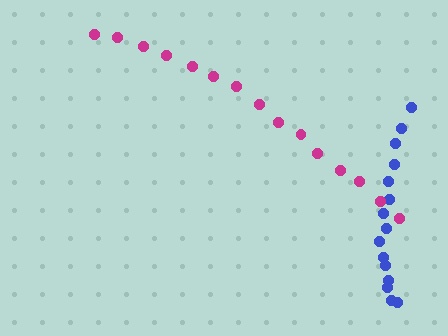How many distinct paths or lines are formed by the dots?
There are 2 distinct paths.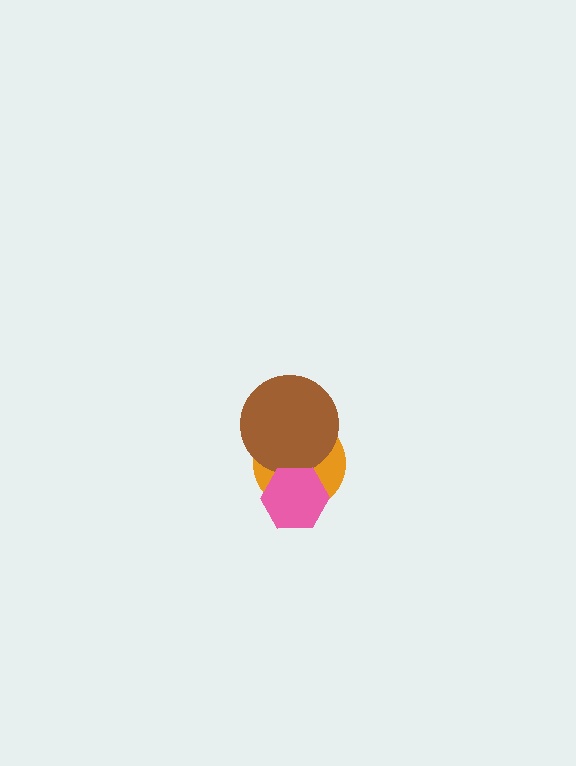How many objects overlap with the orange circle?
2 objects overlap with the orange circle.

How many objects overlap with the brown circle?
2 objects overlap with the brown circle.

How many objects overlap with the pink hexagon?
2 objects overlap with the pink hexagon.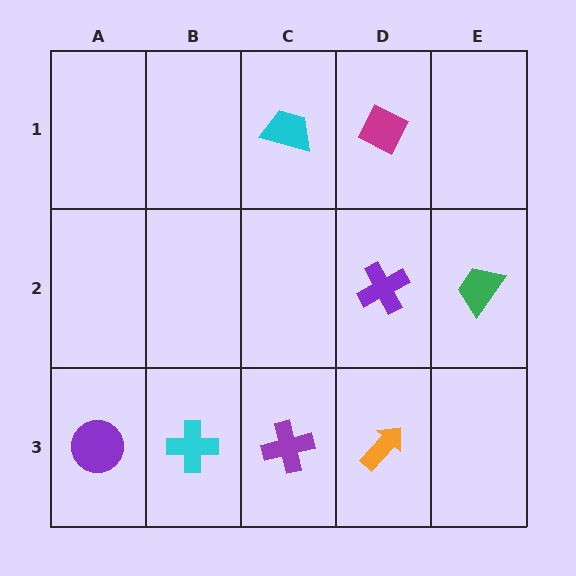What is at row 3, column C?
A purple cross.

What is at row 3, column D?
An orange arrow.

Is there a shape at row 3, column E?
No, that cell is empty.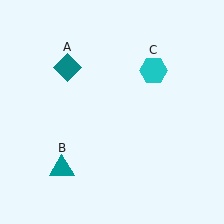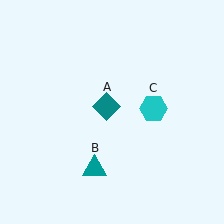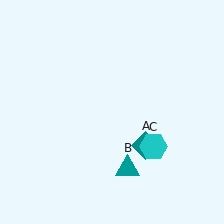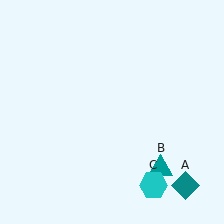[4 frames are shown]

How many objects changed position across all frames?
3 objects changed position: teal diamond (object A), teal triangle (object B), cyan hexagon (object C).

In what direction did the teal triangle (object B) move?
The teal triangle (object B) moved right.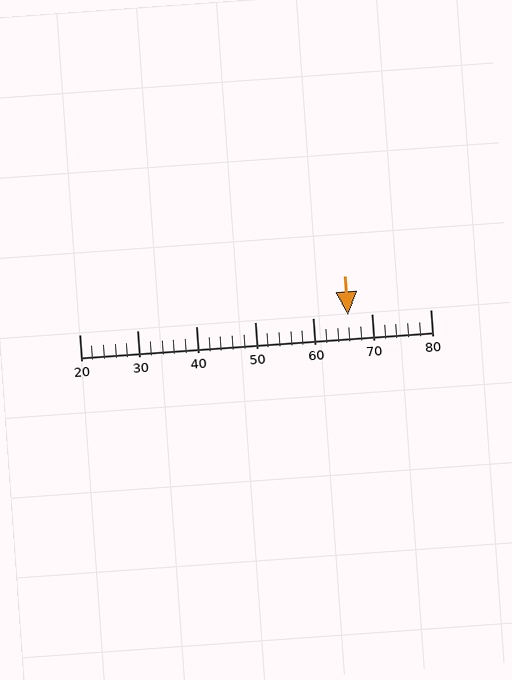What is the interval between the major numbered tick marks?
The major tick marks are spaced 10 units apart.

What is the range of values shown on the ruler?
The ruler shows values from 20 to 80.